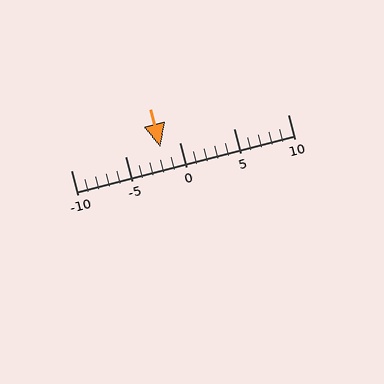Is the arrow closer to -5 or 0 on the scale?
The arrow is closer to 0.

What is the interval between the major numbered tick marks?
The major tick marks are spaced 5 units apart.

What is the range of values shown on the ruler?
The ruler shows values from -10 to 10.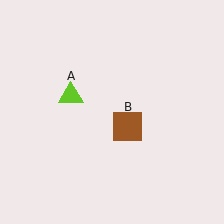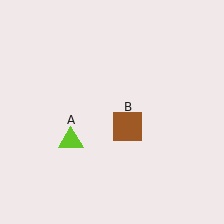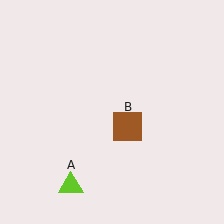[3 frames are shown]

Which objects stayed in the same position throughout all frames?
Brown square (object B) remained stationary.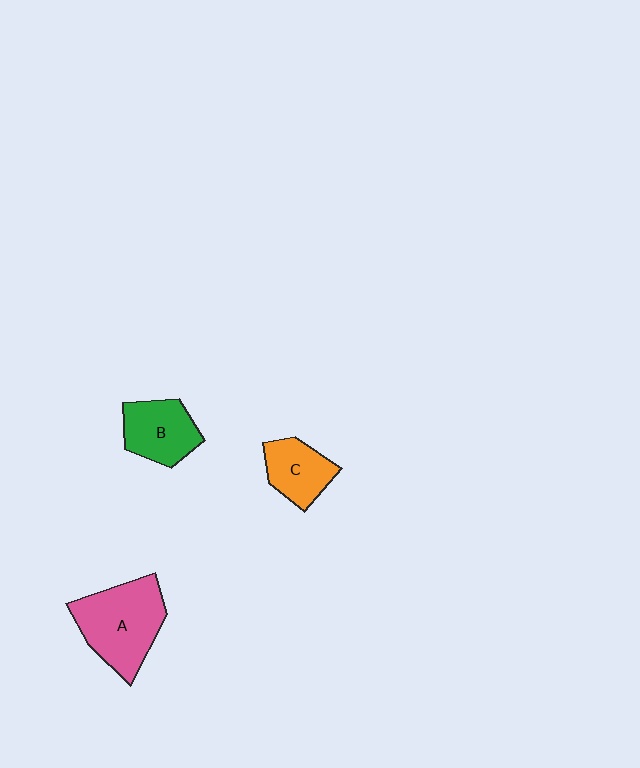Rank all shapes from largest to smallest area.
From largest to smallest: A (pink), B (green), C (orange).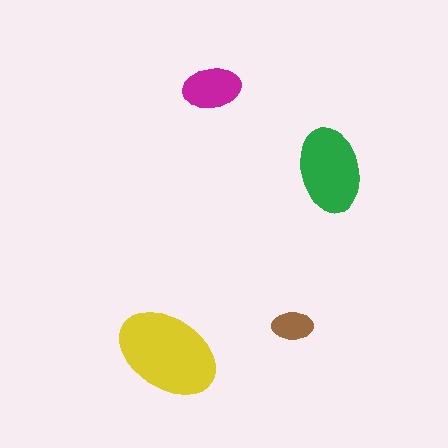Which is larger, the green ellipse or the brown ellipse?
The green one.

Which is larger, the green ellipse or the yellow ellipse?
The yellow one.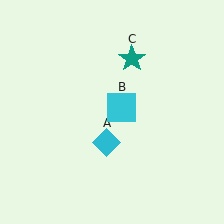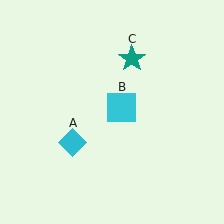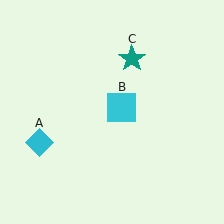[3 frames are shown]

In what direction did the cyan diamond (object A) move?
The cyan diamond (object A) moved left.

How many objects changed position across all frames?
1 object changed position: cyan diamond (object A).